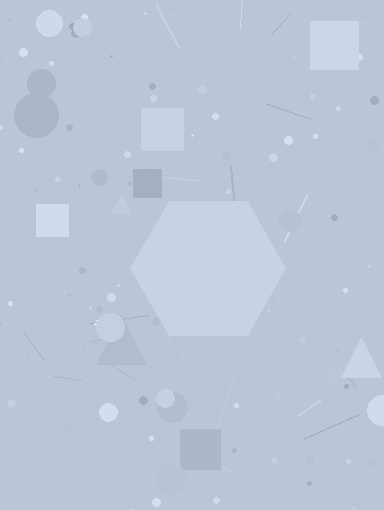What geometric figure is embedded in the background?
A hexagon is embedded in the background.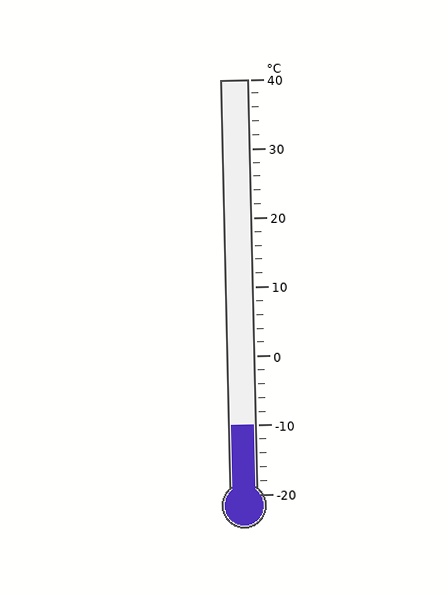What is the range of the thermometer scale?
The thermometer scale ranges from -20°C to 40°C.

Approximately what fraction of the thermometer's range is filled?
The thermometer is filled to approximately 15% of its range.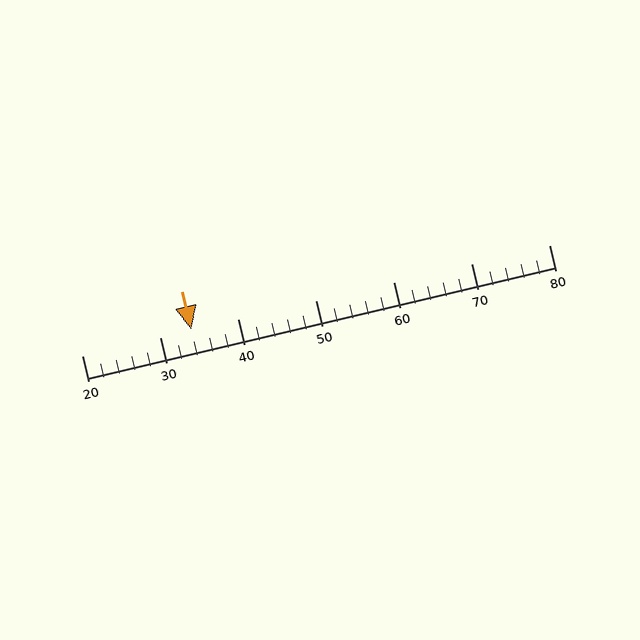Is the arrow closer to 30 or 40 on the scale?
The arrow is closer to 30.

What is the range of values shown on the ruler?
The ruler shows values from 20 to 80.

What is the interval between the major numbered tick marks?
The major tick marks are spaced 10 units apart.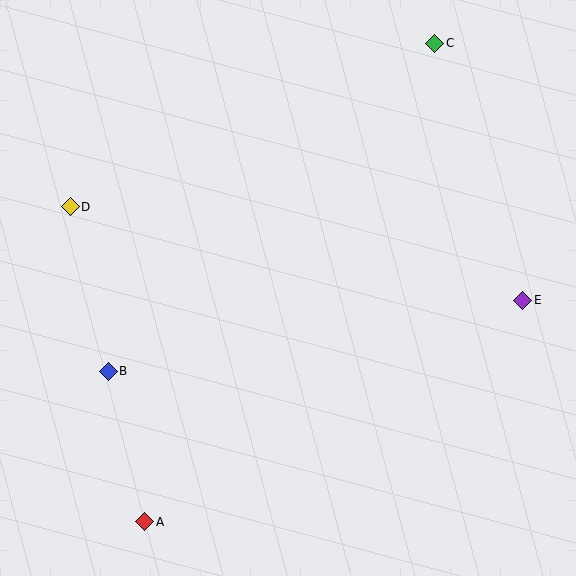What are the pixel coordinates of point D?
Point D is at (70, 207).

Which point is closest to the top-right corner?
Point C is closest to the top-right corner.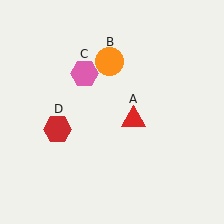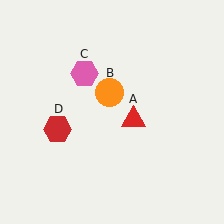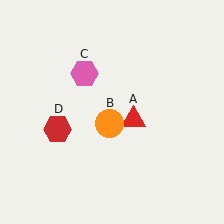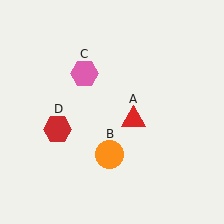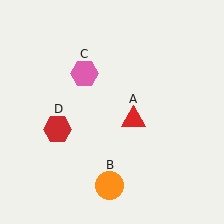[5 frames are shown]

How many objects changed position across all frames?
1 object changed position: orange circle (object B).